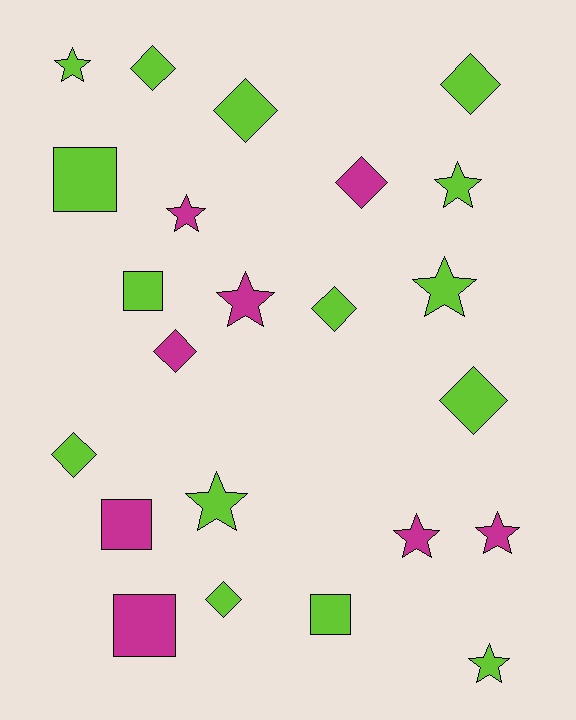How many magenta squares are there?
There are 2 magenta squares.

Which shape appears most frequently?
Star, with 9 objects.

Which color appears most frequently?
Lime, with 15 objects.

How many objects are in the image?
There are 23 objects.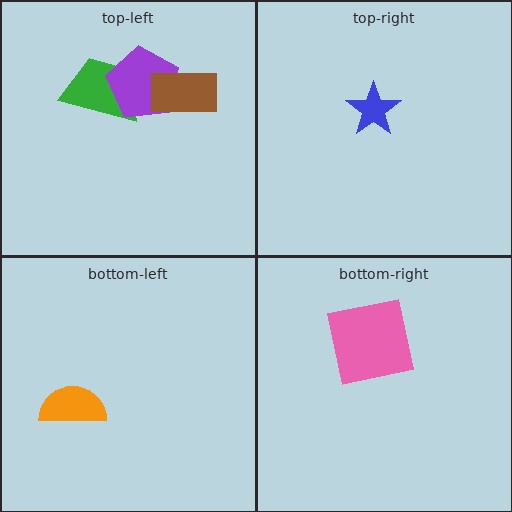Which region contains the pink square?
The bottom-right region.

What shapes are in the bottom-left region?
The orange semicircle.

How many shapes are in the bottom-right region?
1.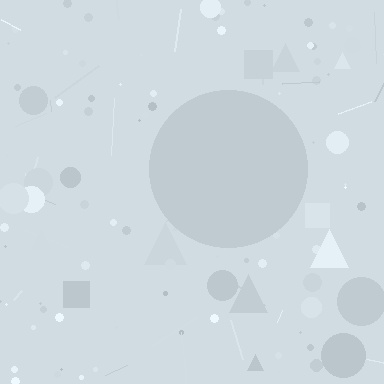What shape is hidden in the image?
A circle is hidden in the image.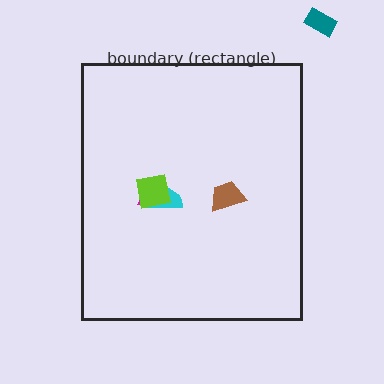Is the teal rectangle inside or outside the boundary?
Outside.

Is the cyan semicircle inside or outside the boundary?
Inside.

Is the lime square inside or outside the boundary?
Inside.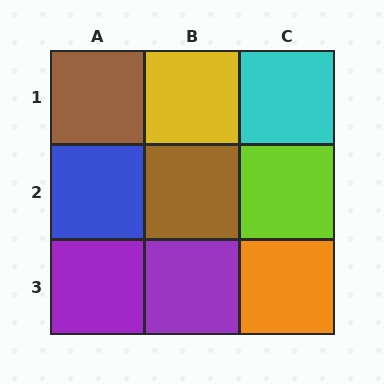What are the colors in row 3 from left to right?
Purple, purple, orange.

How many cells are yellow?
1 cell is yellow.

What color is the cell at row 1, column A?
Brown.